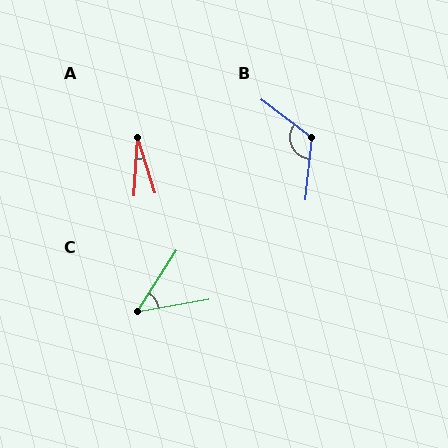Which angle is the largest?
B, at approximately 121 degrees.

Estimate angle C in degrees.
Approximately 48 degrees.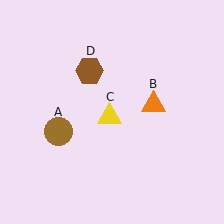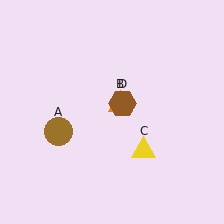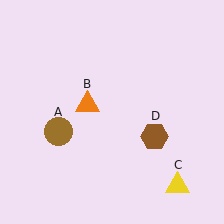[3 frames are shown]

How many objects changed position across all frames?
3 objects changed position: orange triangle (object B), yellow triangle (object C), brown hexagon (object D).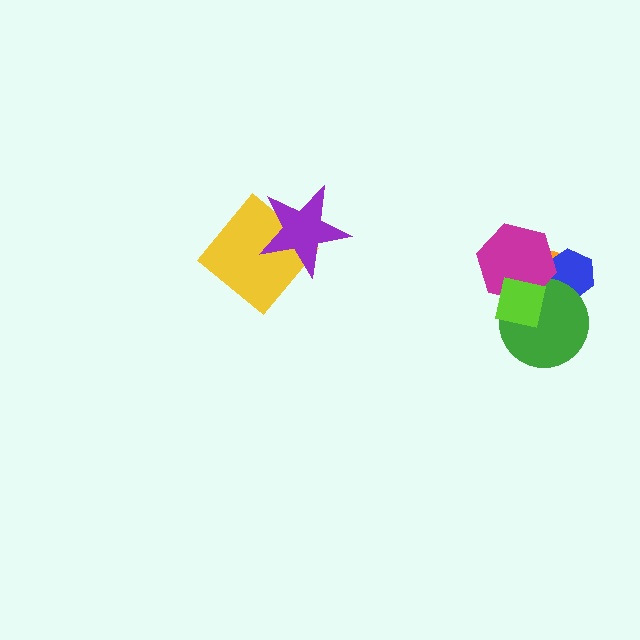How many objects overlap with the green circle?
4 objects overlap with the green circle.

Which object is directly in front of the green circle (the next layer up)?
The magenta hexagon is directly in front of the green circle.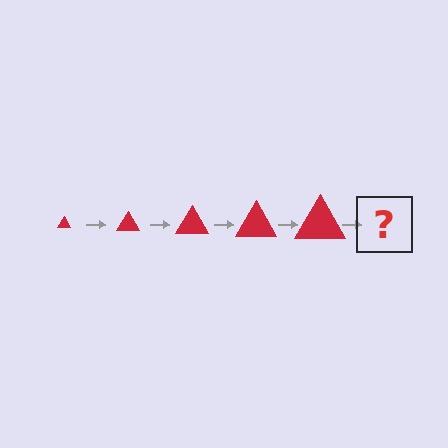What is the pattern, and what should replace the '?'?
The pattern is that the triangle gets progressively larger each step. The '?' should be a red triangle, larger than the previous one.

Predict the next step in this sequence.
The next step is a red triangle, larger than the previous one.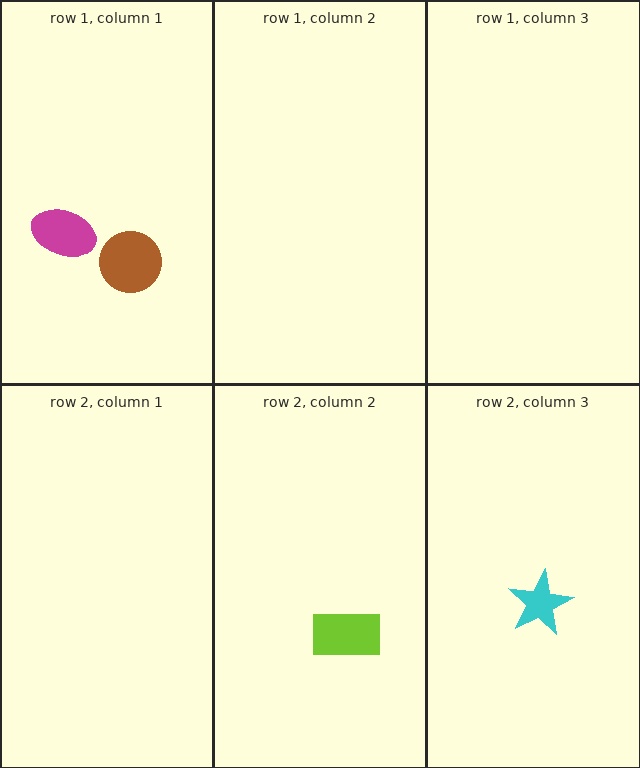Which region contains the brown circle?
The row 1, column 1 region.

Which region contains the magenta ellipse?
The row 1, column 1 region.